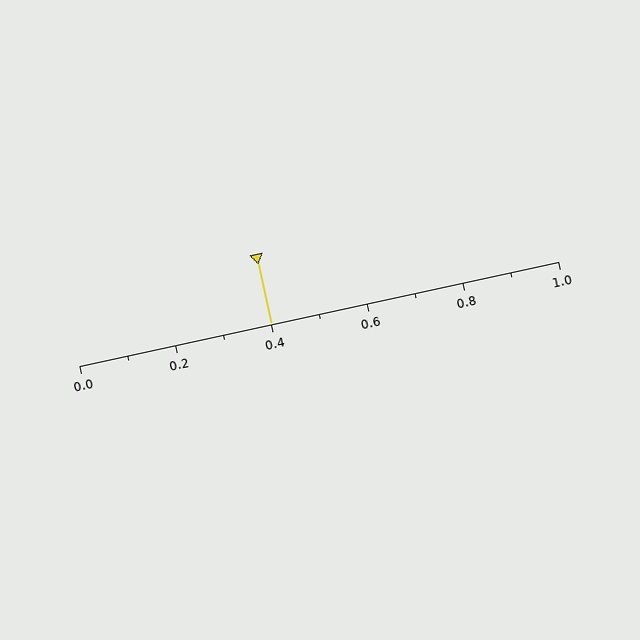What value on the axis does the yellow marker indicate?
The marker indicates approximately 0.4.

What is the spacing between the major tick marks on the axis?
The major ticks are spaced 0.2 apart.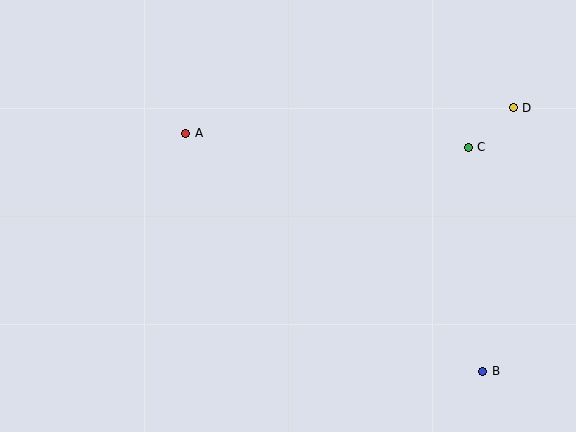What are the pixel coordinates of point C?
Point C is at (468, 147).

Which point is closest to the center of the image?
Point A at (186, 133) is closest to the center.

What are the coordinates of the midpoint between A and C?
The midpoint between A and C is at (327, 140).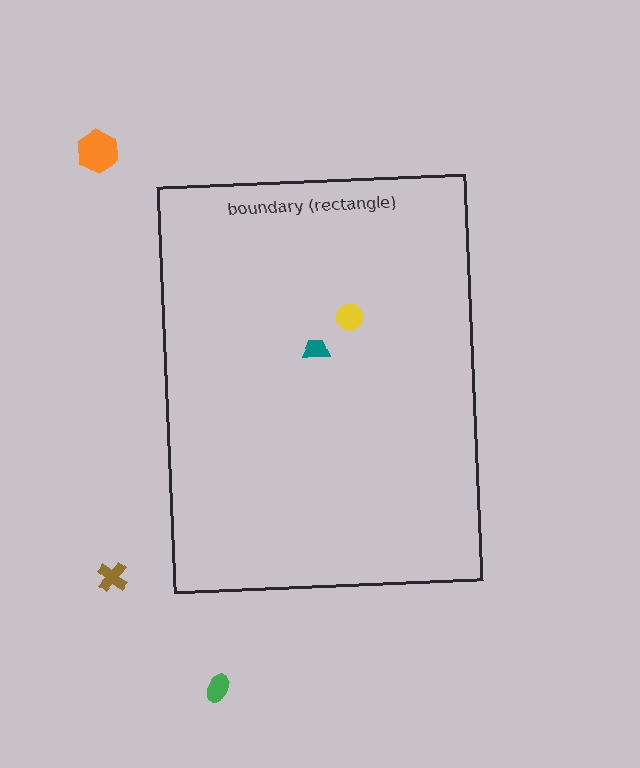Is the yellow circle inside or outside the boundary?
Inside.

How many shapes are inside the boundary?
2 inside, 3 outside.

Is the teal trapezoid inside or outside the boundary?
Inside.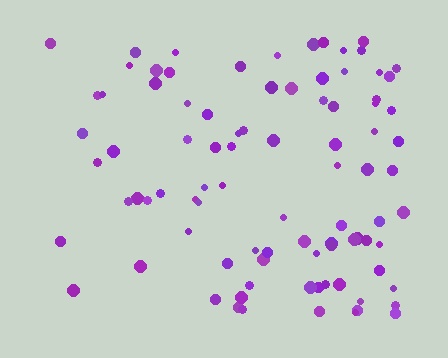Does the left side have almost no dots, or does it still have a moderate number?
Still a moderate number, just noticeably fewer than the right.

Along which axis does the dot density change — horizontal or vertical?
Horizontal.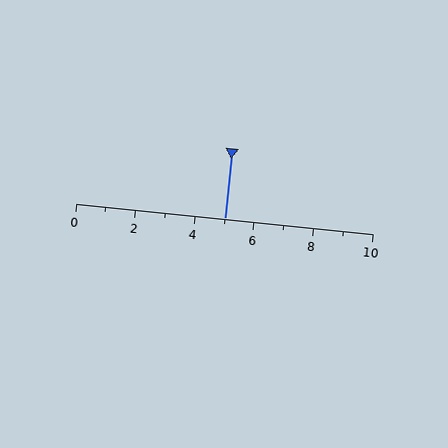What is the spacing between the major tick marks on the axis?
The major ticks are spaced 2 apart.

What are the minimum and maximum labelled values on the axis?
The axis runs from 0 to 10.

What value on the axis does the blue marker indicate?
The marker indicates approximately 5.